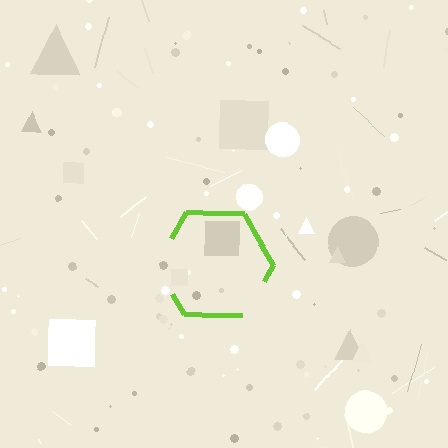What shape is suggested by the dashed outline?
The dashed outline suggests a hexagon.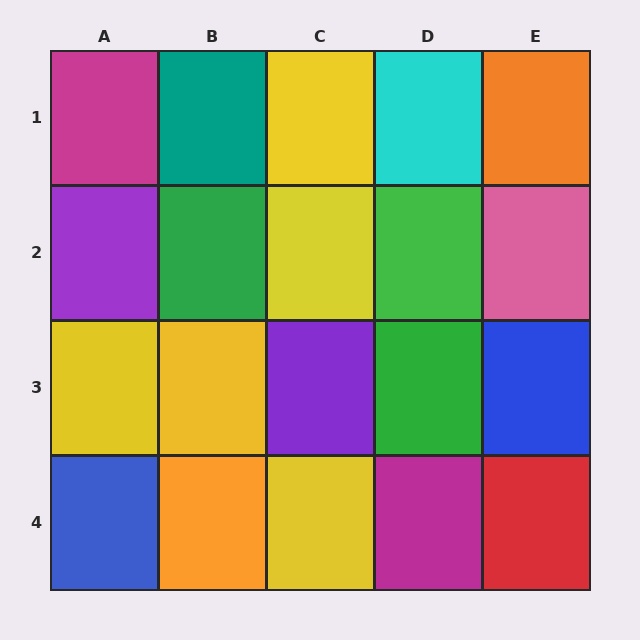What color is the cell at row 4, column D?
Magenta.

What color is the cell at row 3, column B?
Yellow.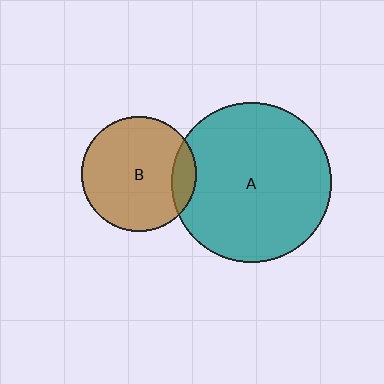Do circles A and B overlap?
Yes.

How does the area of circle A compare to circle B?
Approximately 1.9 times.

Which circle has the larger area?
Circle A (teal).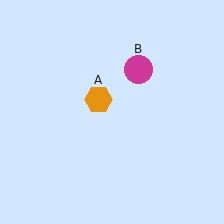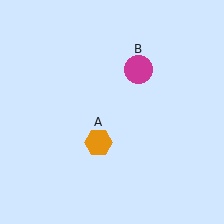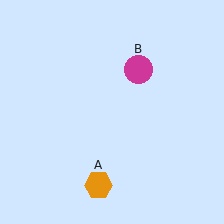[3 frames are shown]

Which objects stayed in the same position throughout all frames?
Magenta circle (object B) remained stationary.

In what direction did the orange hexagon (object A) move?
The orange hexagon (object A) moved down.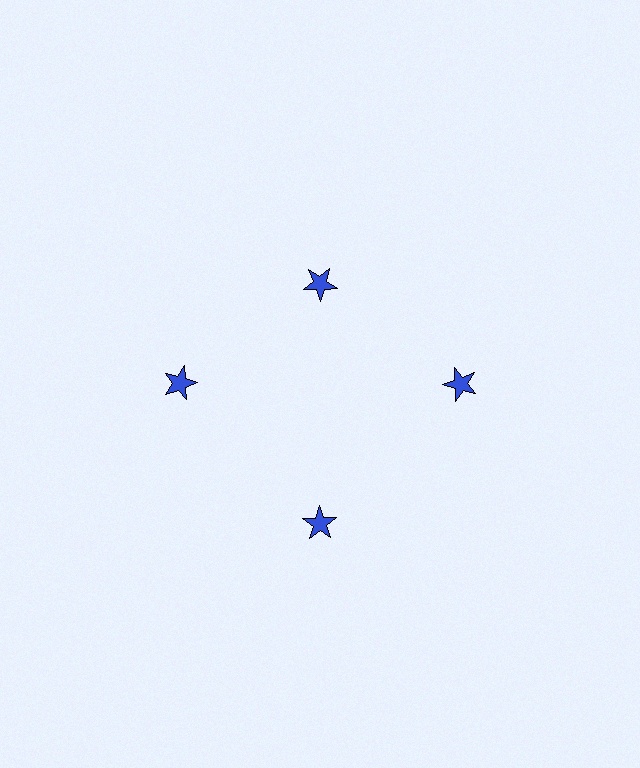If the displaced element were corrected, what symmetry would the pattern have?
It would have 4-fold rotational symmetry — the pattern would map onto itself every 90 degrees.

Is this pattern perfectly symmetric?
No. The 4 blue stars are arranged in a ring, but one element near the 12 o'clock position is pulled inward toward the center, breaking the 4-fold rotational symmetry.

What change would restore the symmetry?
The symmetry would be restored by moving it outward, back onto the ring so that all 4 stars sit at equal angles and equal distance from the center.